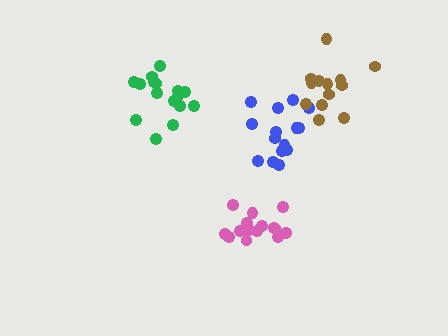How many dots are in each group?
Group 1: 15 dots, Group 2: 15 dots, Group 3: 13 dots, Group 4: 16 dots (59 total).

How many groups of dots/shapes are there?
There are 4 groups.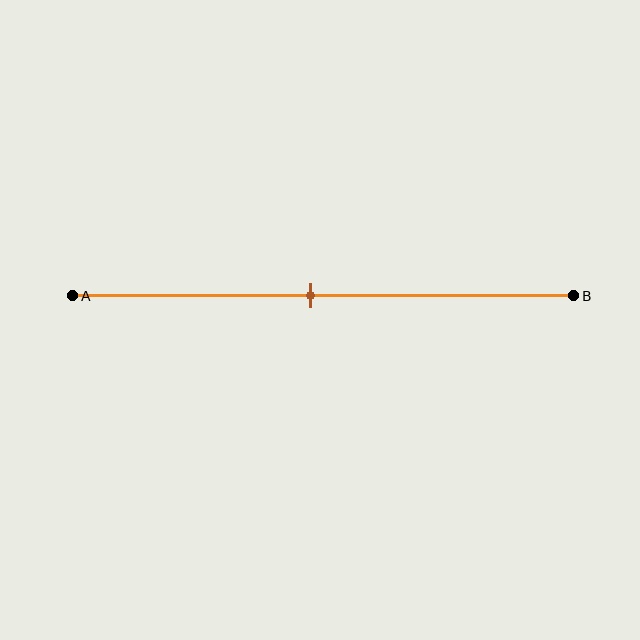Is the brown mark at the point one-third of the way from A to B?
No, the mark is at about 50% from A, not at the 33% one-third point.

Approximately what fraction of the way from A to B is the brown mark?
The brown mark is approximately 50% of the way from A to B.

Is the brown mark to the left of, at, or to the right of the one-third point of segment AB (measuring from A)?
The brown mark is to the right of the one-third point of segment AB.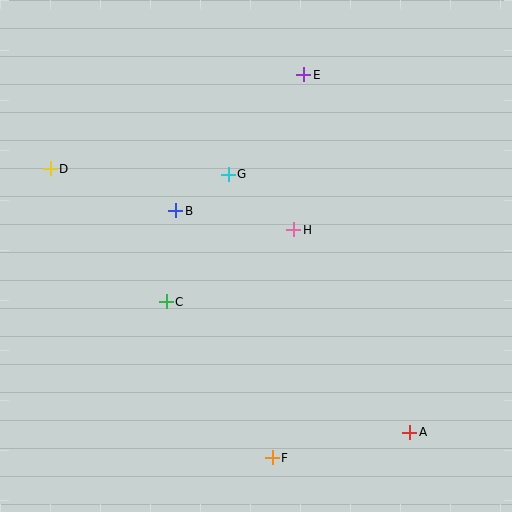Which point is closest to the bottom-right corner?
Point A is closest to the bottom-right corner.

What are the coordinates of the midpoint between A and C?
The midpoint between A and C is at (288, 367).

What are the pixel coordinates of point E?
Point E is at (304, 75).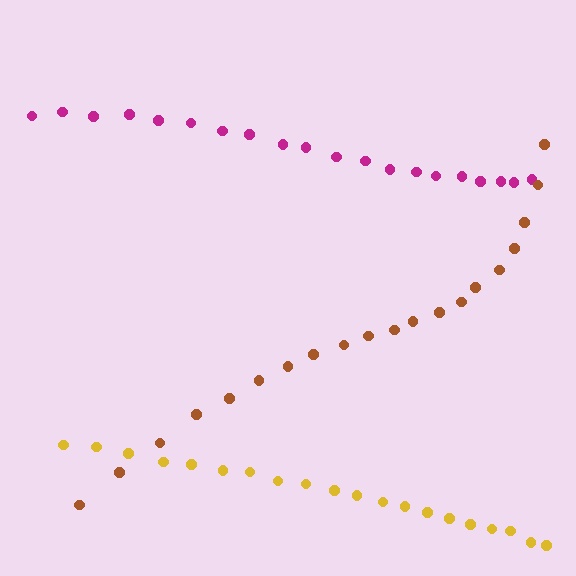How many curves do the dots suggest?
There are 3 distinct paths.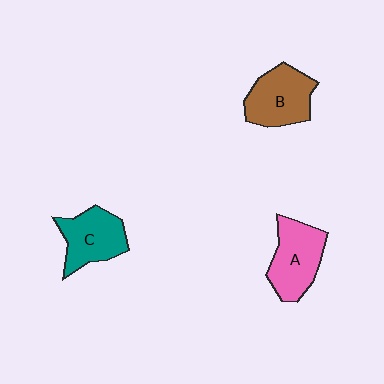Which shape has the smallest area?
Shape C (teal).